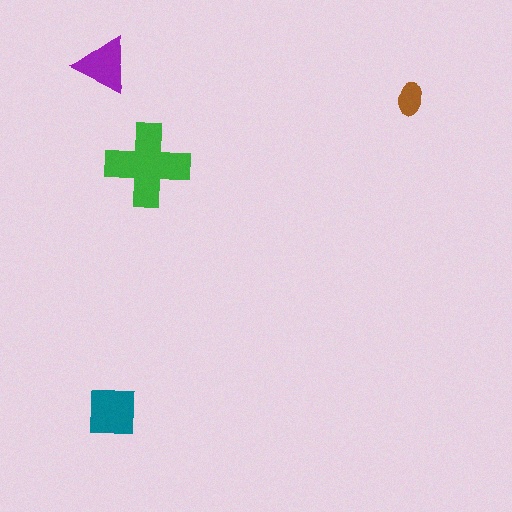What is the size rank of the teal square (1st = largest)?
2nd.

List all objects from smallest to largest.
The brown ellipse, the purple triangle, the teal square, the green cross.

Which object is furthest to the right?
The brown ellipse is rightmost.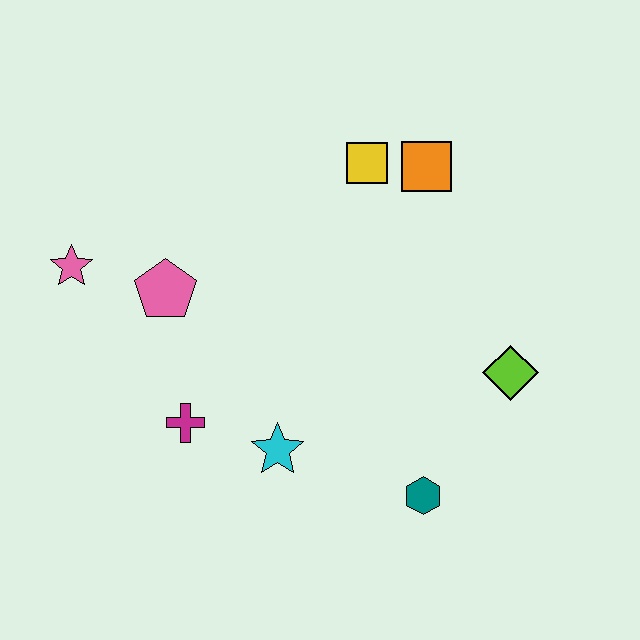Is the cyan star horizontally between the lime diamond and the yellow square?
No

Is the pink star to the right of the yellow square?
No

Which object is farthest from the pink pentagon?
The lime diamond is farthest from the pink pentagon.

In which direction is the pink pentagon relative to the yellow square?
The pink pentagon is to the left of the yellow square.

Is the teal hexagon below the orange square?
Yes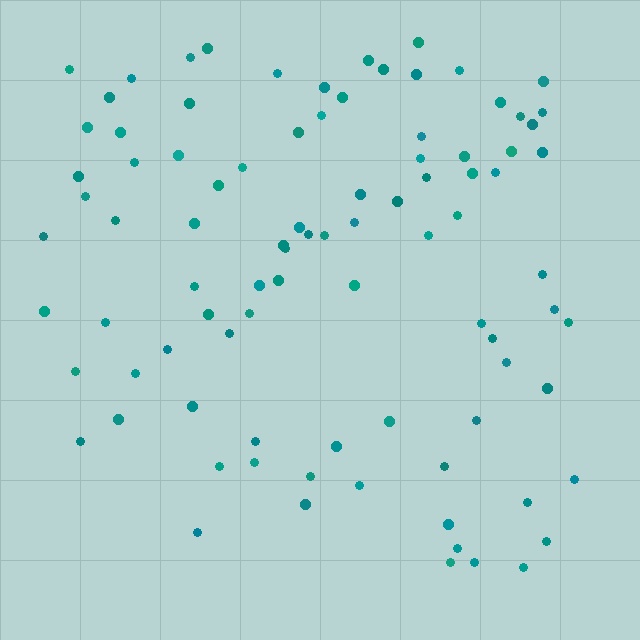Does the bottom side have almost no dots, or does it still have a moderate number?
Still a moderate number, just noticeably fewer than the top.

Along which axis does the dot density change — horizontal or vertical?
Vertical.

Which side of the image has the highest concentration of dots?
The top.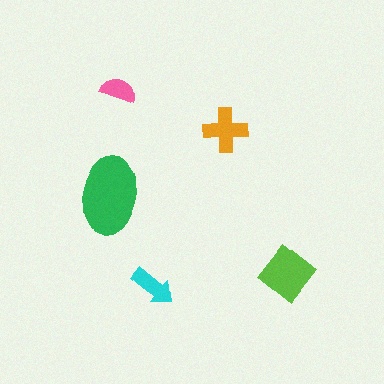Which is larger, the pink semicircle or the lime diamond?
The lime diamond.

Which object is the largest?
The green ellipse.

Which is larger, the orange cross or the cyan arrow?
The orange cross.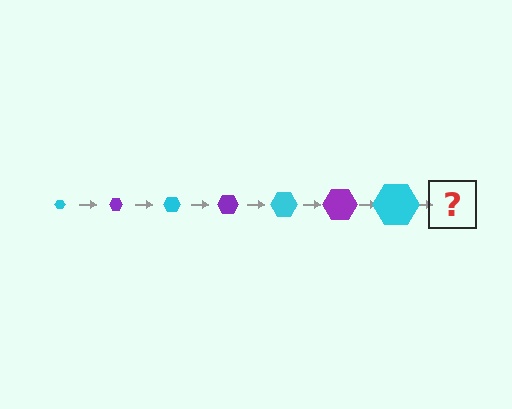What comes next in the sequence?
The next element should be a purple hexagon, larger than the previous one.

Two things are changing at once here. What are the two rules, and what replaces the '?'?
The two rules are that the hexagon grows larger each step and the color cycles through cyan and purple. The '?' should be a purple hexagon, larger than the previous one.